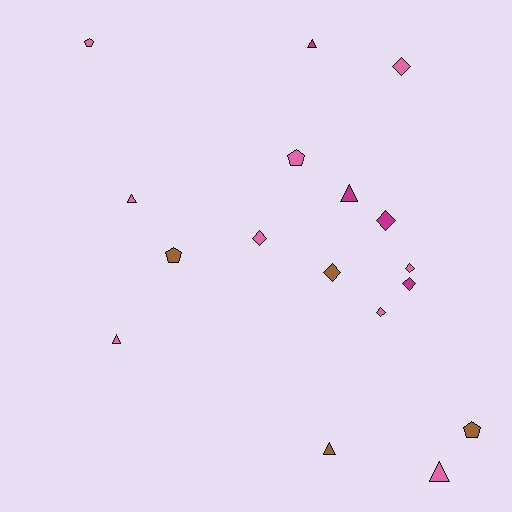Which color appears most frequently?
Pink, with 9 objects.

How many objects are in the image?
There are 17 objects.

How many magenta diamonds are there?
There are 2 magenta diamonds.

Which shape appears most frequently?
Diamond, with 7 objects.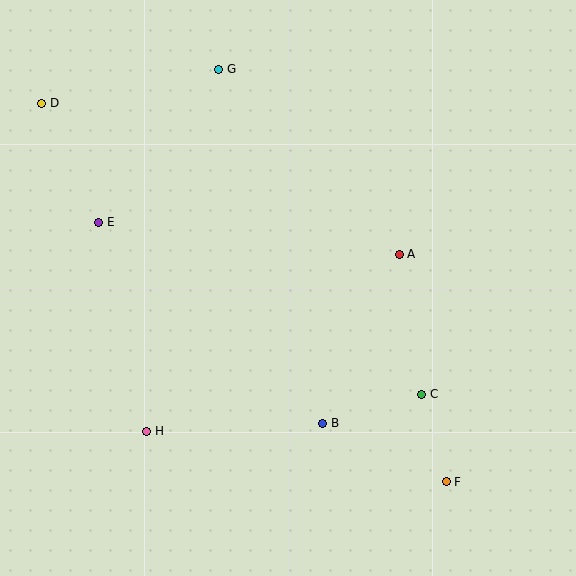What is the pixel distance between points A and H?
The distance between A and H is 308 pixels.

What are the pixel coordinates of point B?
Point B is at (323, 423).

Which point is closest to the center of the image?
Point A at (399, 254) is closest to the center.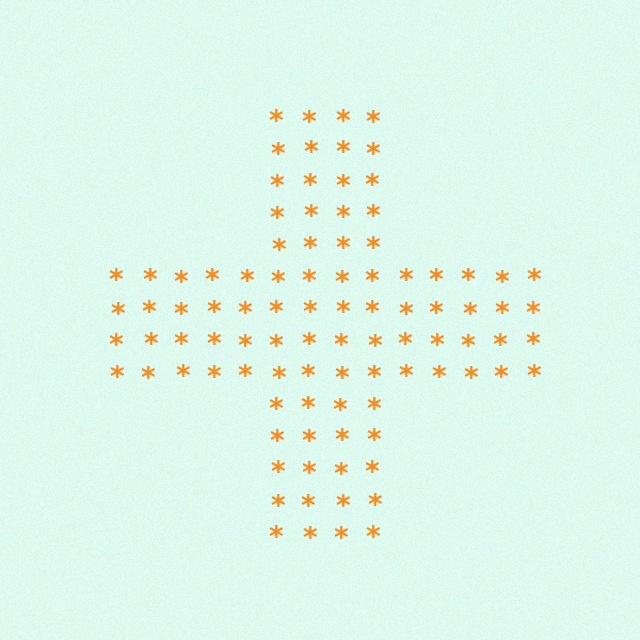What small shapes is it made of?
It is made of small asterisks.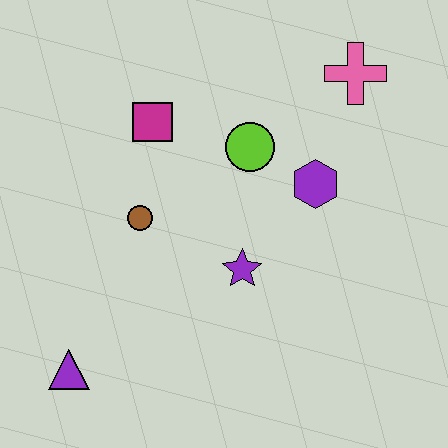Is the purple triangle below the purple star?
Yes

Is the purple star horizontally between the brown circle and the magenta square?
No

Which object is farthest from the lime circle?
The purple triangle is farthest from the lime circle.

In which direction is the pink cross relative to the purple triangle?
The pink cross is above the purple triangle.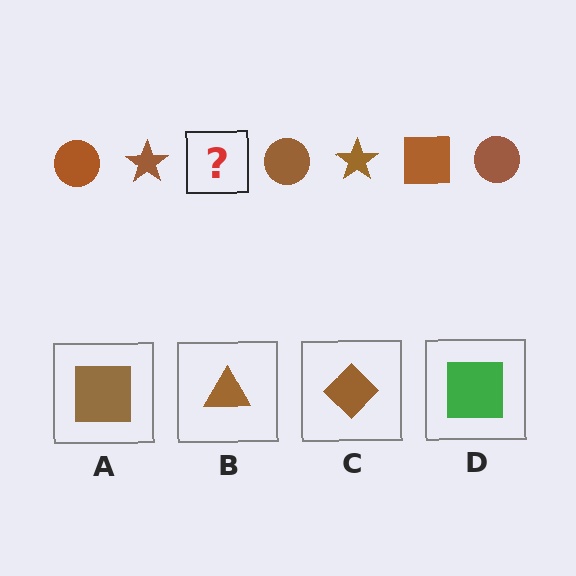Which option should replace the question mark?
Option A.